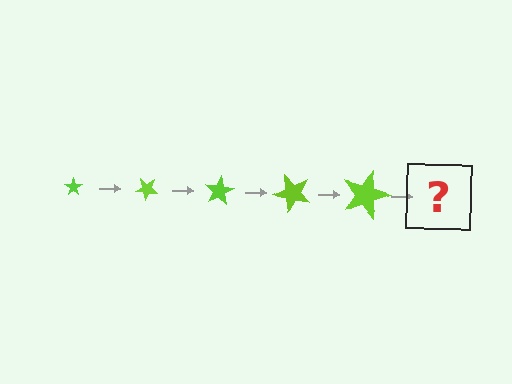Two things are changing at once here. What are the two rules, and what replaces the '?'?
The two rules are that the star grows larger each step and it rotates 40 degrees each step. The '?' should be a star, larger than the previous one and rotated 200 degrees from the start.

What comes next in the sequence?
The next element should be a star, larger than the previous one and rotated 200 degrees from the start.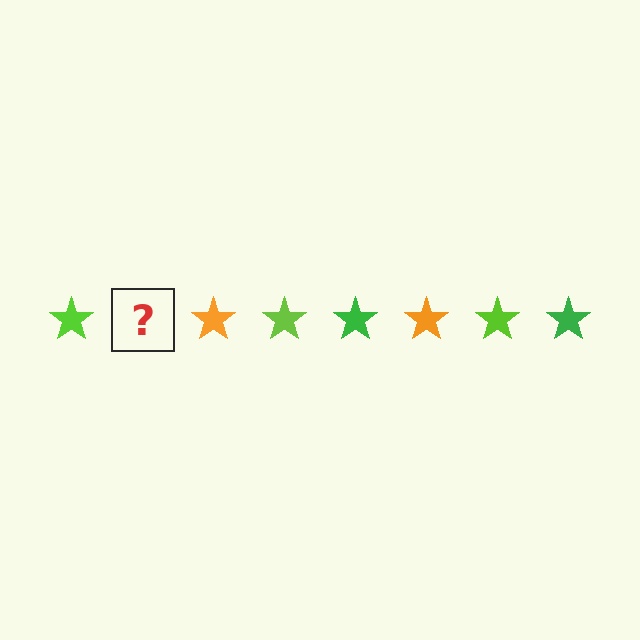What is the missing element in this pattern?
The missing element is a green star.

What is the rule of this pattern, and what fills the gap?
The rule is that the pattern cycles through lime, green, orange stars. The gap should be filled with a green star.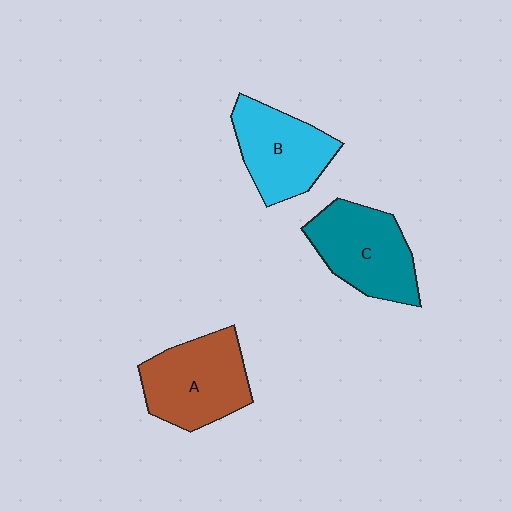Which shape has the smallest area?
Shape B (cyan).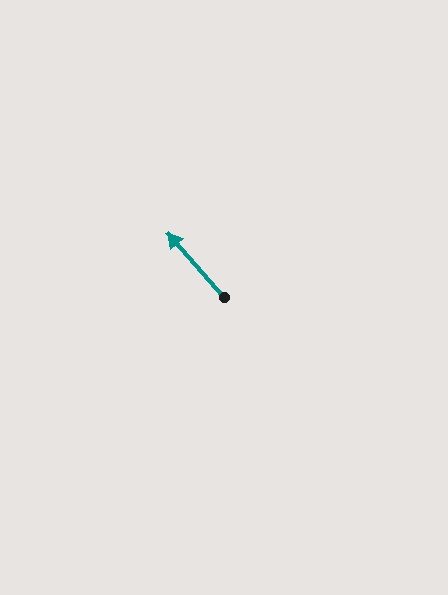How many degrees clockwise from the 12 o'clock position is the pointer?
Approximately 319 degrees.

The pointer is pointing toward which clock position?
Roughly 11 o'clock.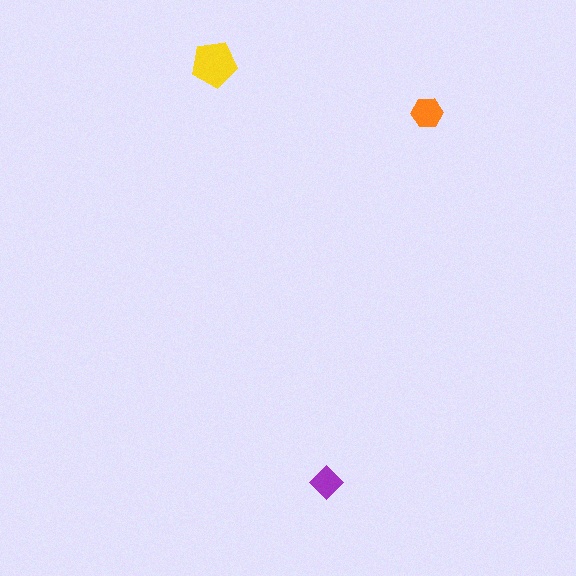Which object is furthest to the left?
The yellow pentagon is leftmost.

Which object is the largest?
The yellow pentagon.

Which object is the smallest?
The purple diamond.